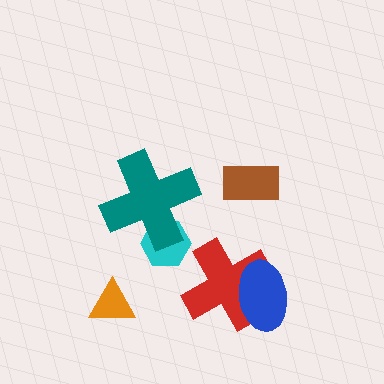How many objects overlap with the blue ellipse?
1 object overlaps with the blue ellipse.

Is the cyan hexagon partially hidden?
Yes, it is partially covered by another shape.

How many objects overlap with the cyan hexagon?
1 object overlaps with the cyan hexagon.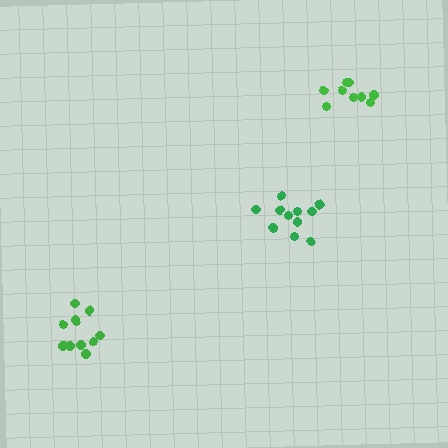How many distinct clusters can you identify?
There are 3 distinct clusters.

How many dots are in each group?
Group 1: 12 dots, Group 2: 12 dots, Group 3: 9 dots (33 total).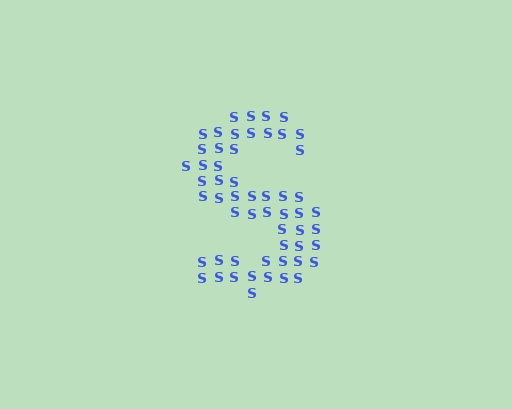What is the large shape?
The large shape is the letter S.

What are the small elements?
The small elements are letter S's.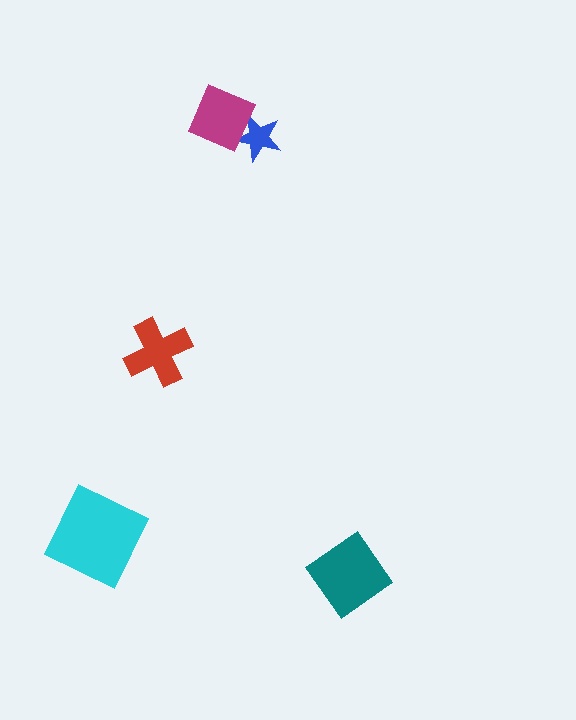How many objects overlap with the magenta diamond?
1 object overlaps with the magenta diamond.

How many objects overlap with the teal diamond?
0 objects overlap with the teal diamond.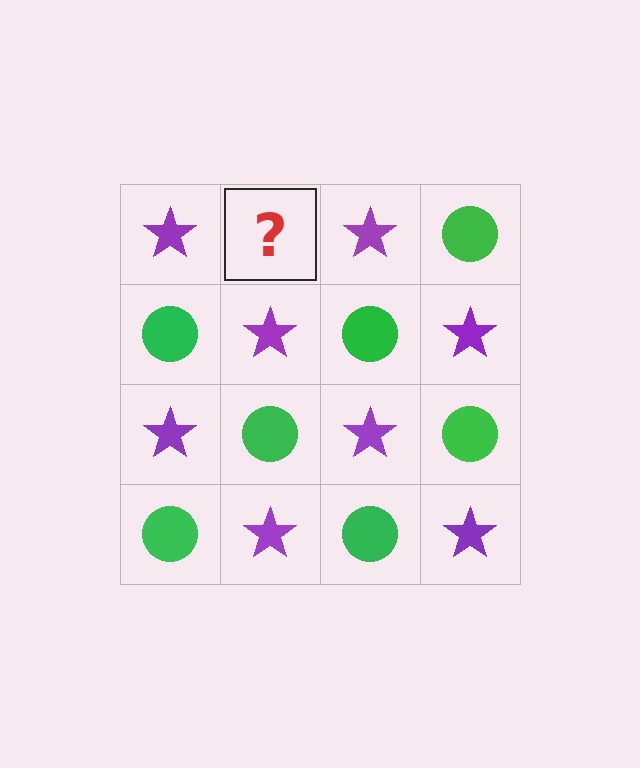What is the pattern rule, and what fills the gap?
The rule is that it alternates purple star and green circle in a checkerboard pattern. The gap should be filled with a green circle.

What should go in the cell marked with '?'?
The missing cell should contain a green circle.